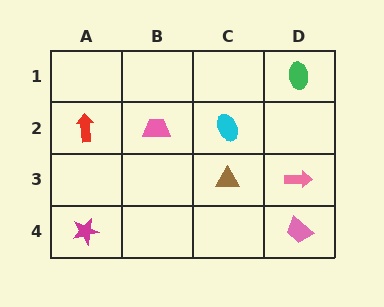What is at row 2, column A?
A red arrow.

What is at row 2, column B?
A pink trapezoid.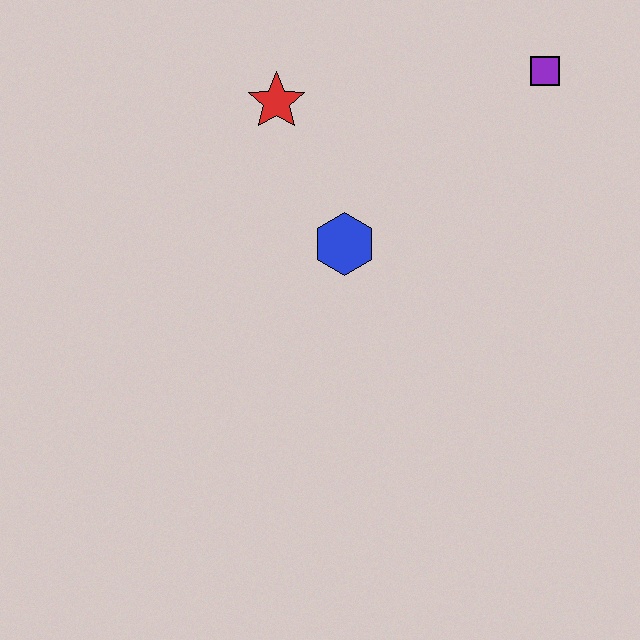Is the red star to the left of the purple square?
Yes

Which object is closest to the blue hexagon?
The red star is closest to the blue hexagon.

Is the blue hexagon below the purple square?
Yes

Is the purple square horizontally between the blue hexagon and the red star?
No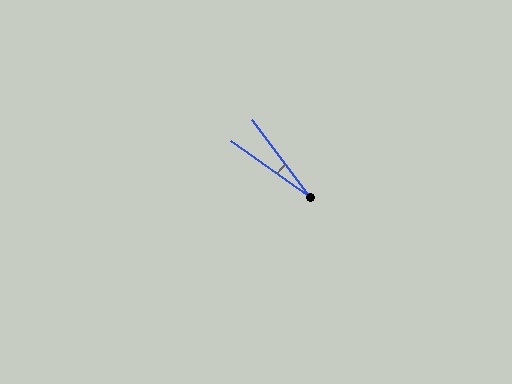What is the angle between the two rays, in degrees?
Approximately 18 degrees.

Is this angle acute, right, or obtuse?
It is acute.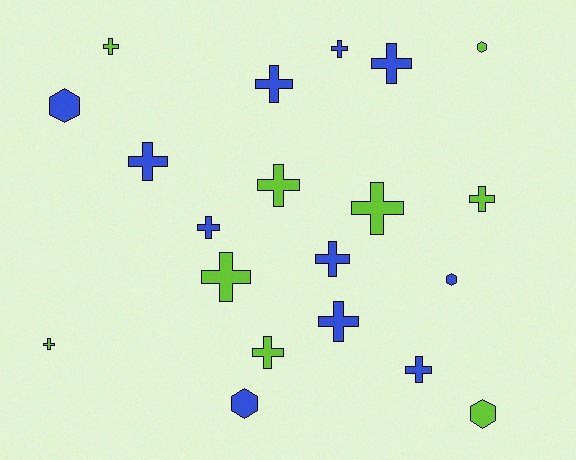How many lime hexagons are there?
There are 2 lime hexagons.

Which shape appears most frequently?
Cross, with 15 objects.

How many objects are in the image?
There are 20 objects.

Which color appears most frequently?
Blue, with 11 objects.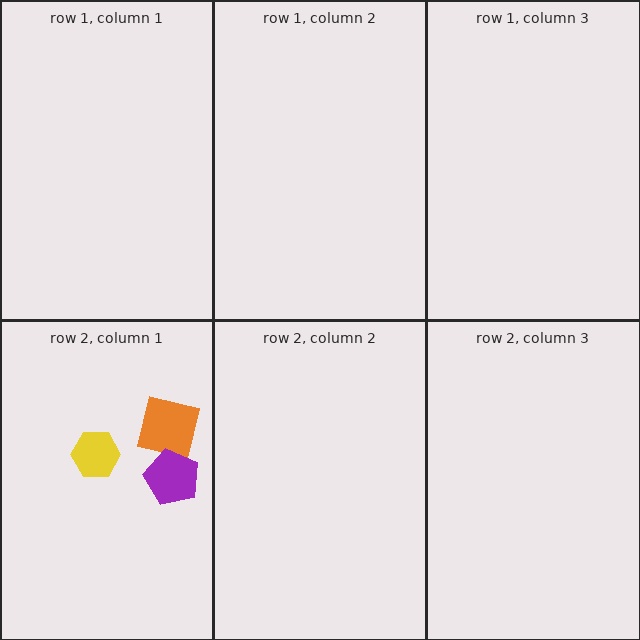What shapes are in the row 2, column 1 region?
The orange square, the yellow hexagon, the purple pentagon.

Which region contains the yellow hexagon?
The row 2, column 1 region.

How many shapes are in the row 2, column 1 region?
3.